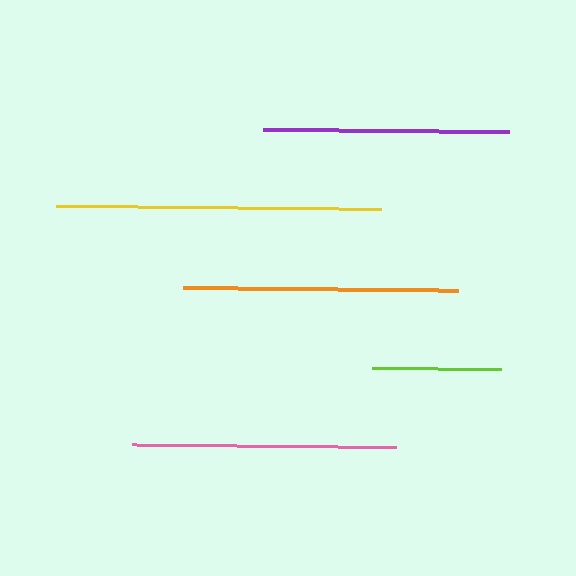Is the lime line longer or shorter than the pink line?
The pink line is longer than the lime line.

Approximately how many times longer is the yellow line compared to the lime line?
The yellow line is approximately 2.5 times the length of the lime line.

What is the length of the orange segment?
The orange segment is approximately 276 pixels long.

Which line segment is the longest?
The yellow line is the longest at approximately 324 pixels.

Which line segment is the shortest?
The lime line is the shortest at approximately 129 pixels.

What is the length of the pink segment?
The pink segment is approximately 264 pixels long.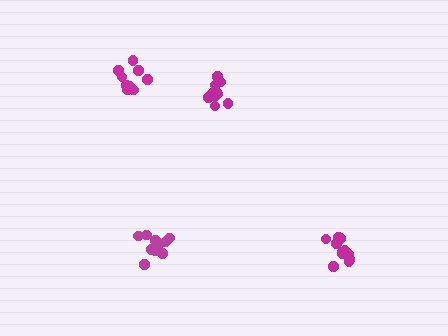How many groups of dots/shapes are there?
There are 4 groups.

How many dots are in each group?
Group 1: 10 dots, Group 2: 11 dots, Group 3: 9 dots, Group 4: 11 dots (41 total).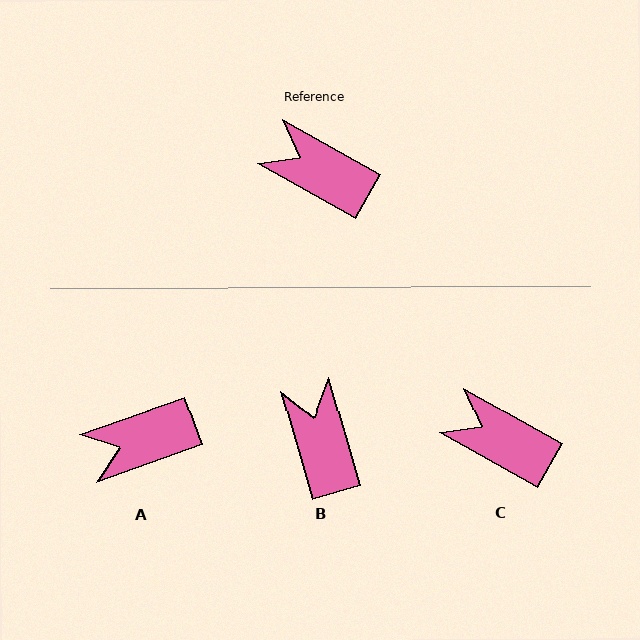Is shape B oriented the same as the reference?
No, it is off by about 45 degrees.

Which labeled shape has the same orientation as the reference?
C.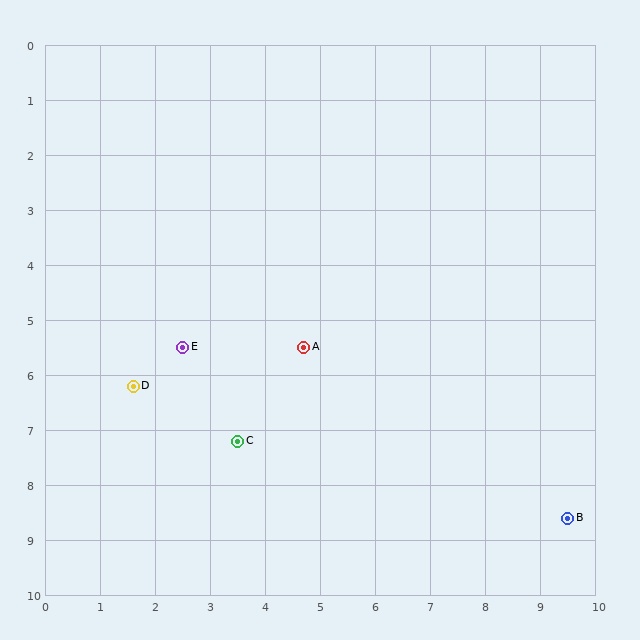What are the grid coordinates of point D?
Point D is at approximately (1.6, 6.2).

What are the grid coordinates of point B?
Point B is at approximately (9.5, 8.6).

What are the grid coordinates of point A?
Point A is at approximately (4.7, 5.5).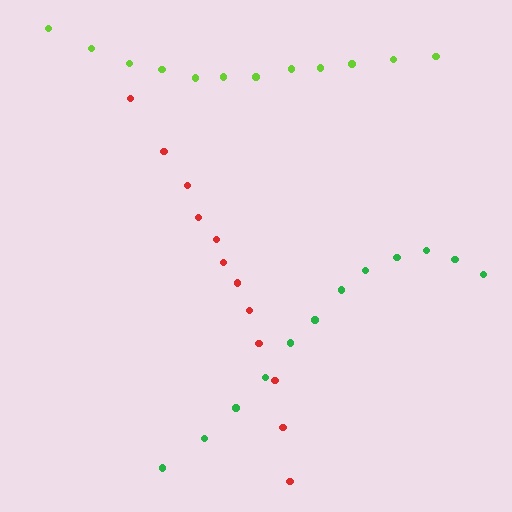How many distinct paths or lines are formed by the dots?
There are 3 distinct paths.